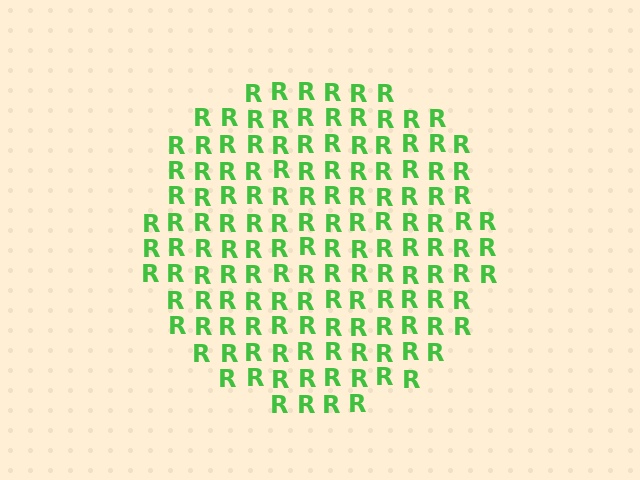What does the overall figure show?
The overall figure shows a circle.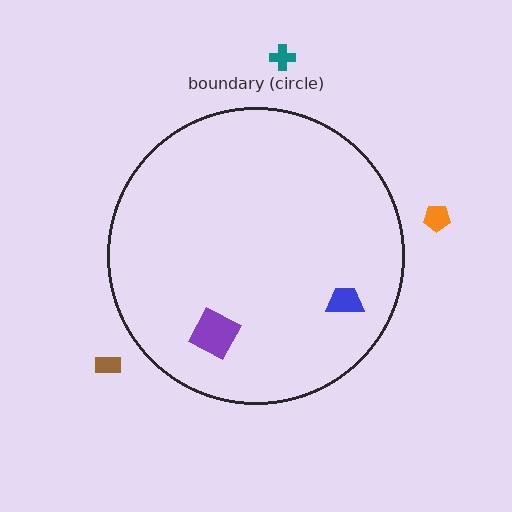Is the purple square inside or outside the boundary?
Inside.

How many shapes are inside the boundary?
2 inside, 3 outside.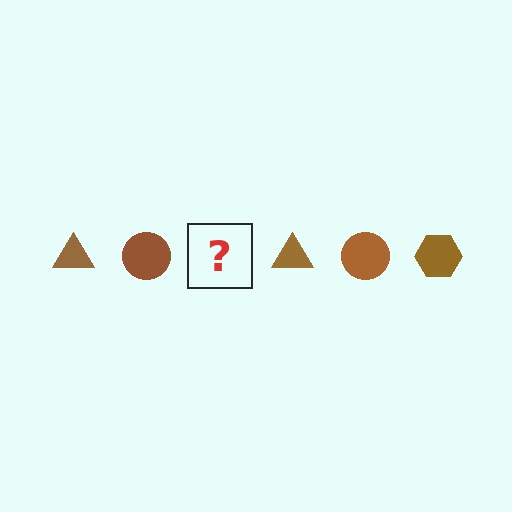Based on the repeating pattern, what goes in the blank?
The blank should be a brown hexagon.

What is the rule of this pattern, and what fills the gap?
The rule is that the pattern cycles through triangle, circle, hexagon shapes in brown. The gap should be filled with a brown hexagon.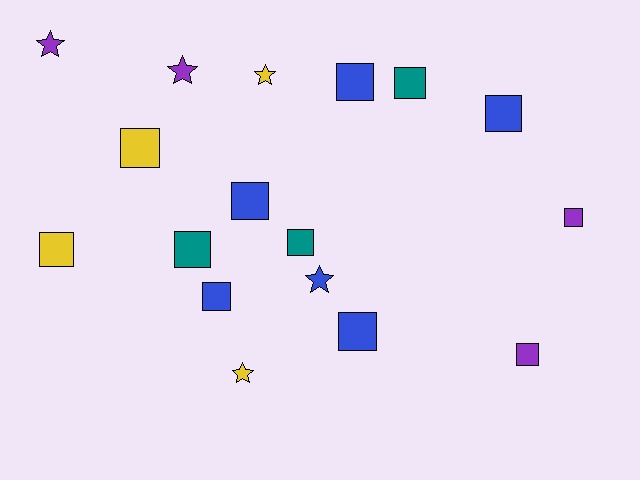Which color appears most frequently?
Blue, with 6 objects.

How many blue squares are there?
There are 5 blue squares.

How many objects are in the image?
There are 17 objects.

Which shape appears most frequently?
Square, with 12 objects.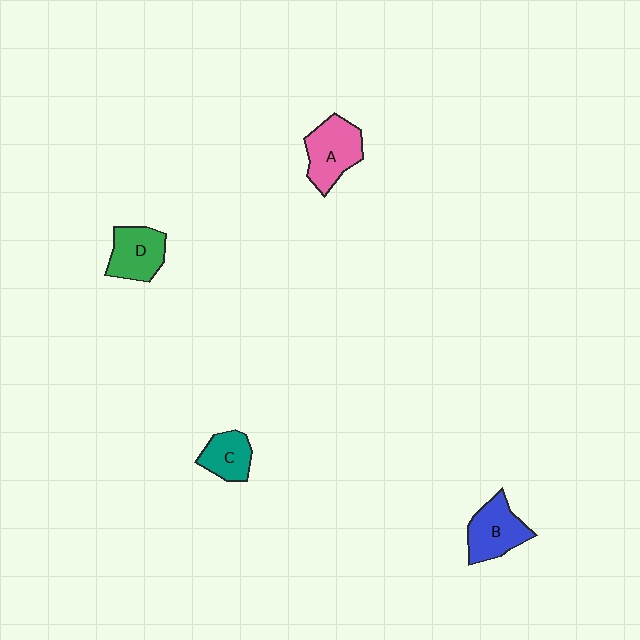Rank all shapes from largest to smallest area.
From largest to smallest: A (pink), B (blue), D (green), C (teal).